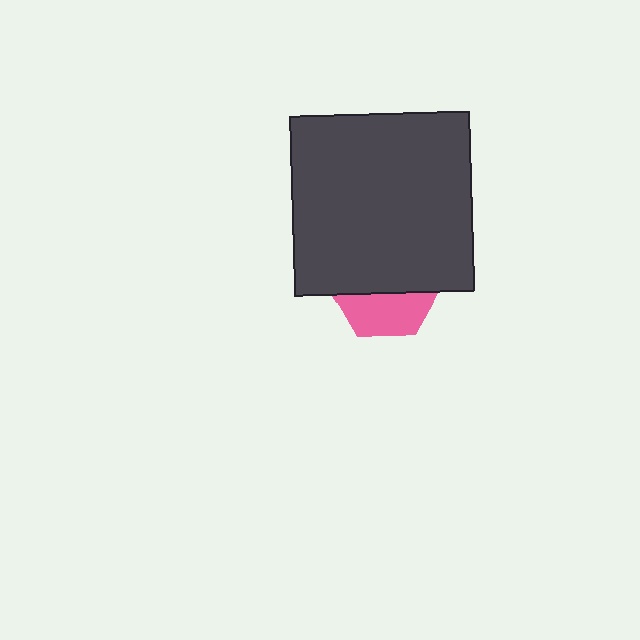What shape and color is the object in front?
The object in front is a dark gray square.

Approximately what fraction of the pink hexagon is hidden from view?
Roughly 60% of the pink hexagon is hidden behind the dark gray square.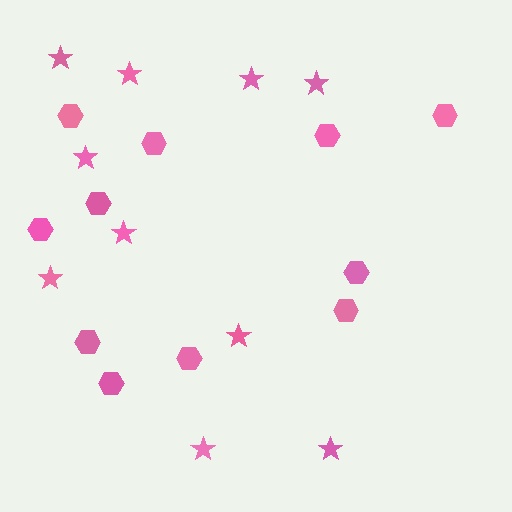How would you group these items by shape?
There are 2 groups: one group of hexagons (11) and one group of stars (10).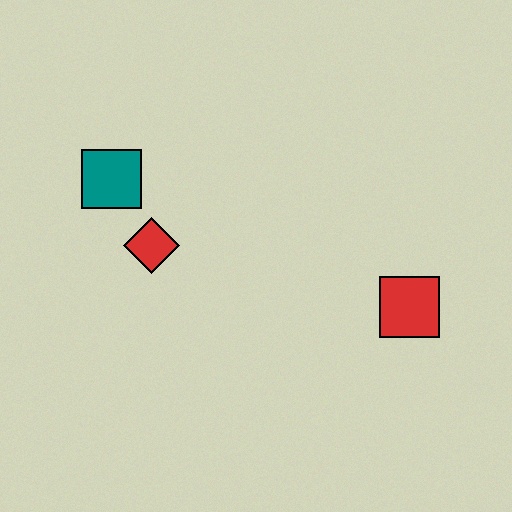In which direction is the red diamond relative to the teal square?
The red diamond is below the teal square.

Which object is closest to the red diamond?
The teal square is closest to the red diamond.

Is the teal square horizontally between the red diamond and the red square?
No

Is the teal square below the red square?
No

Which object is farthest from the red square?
The teal square is farthest from the red square.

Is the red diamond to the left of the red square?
Yes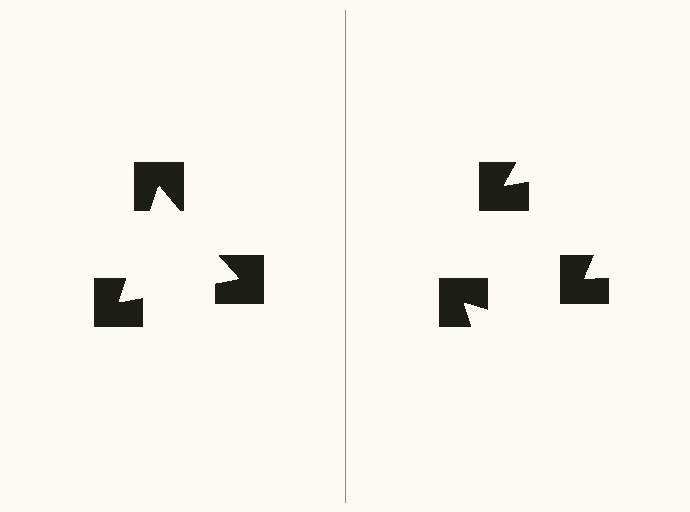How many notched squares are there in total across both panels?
6 — 3 on each side.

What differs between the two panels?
The notched squares are positioned identically on both sides; only the wedge orientations differ. On the left they align to a triangle; on the right they are misaligned.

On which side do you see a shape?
An illusory triangle appears on the left side. On the right side the wedge cuts are rotated, so no coherent shape forms.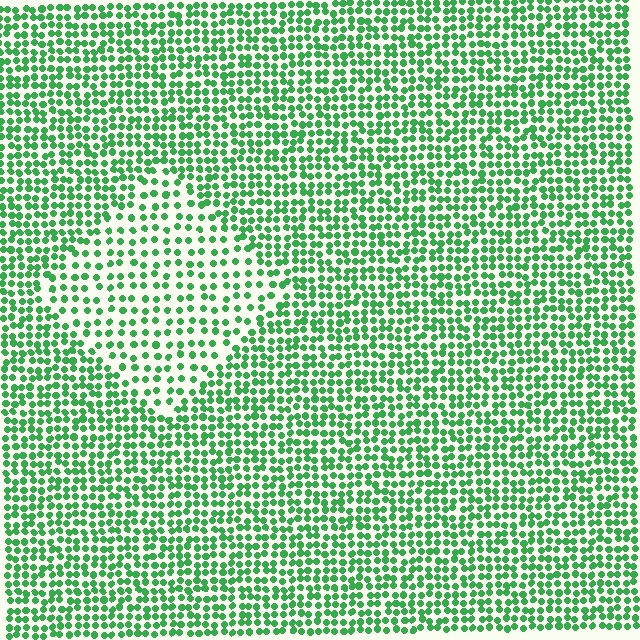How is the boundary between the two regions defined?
The boundary is defined by a change in element density (approximately 1.8x ratio). All elements are the same color, size, and shape.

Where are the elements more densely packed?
The elements are more densely packed outside the diamond boundary.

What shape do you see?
I see a diamond.